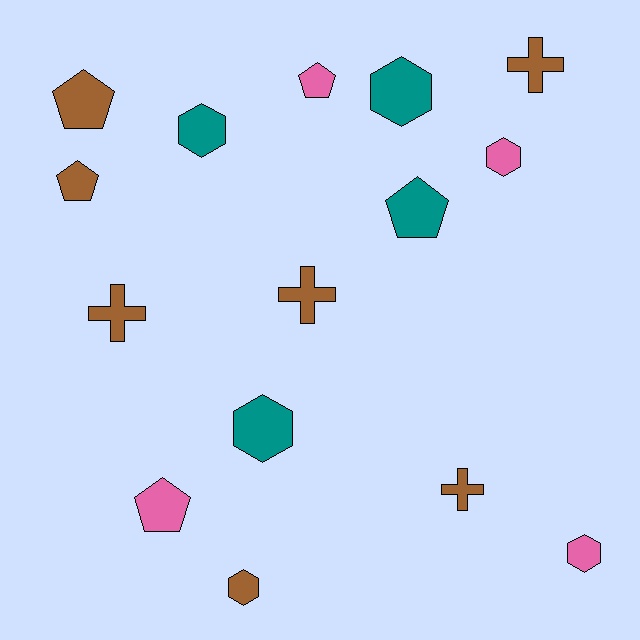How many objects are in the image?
There are 15 objects.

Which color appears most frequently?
Brown, with 7 objects.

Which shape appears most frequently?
Hexagon, with 6 objects.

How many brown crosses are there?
There are 4 brown crosses.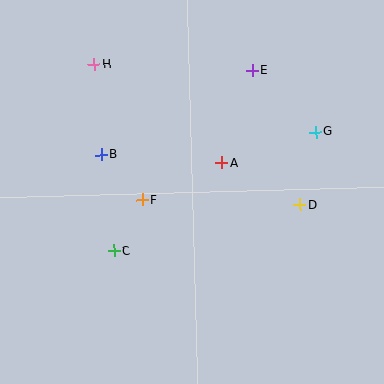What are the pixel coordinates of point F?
Point F is at (142, 200).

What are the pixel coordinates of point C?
Point C is at (114, 251).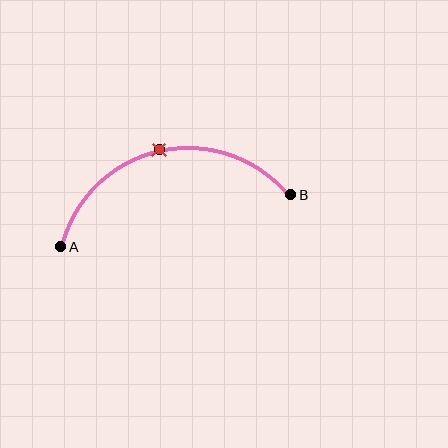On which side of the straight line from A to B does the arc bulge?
The arc bulges above the straight line connecting A and B.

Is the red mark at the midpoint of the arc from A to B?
Yes. The red mark lies on the arc at equal arc-length from both A and B — it is the arc midpoint.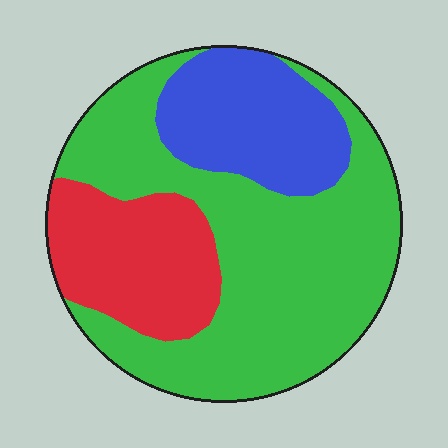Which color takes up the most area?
Green, at roughly 60%.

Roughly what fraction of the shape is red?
Red covers about 20% of the shape.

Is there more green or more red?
Green.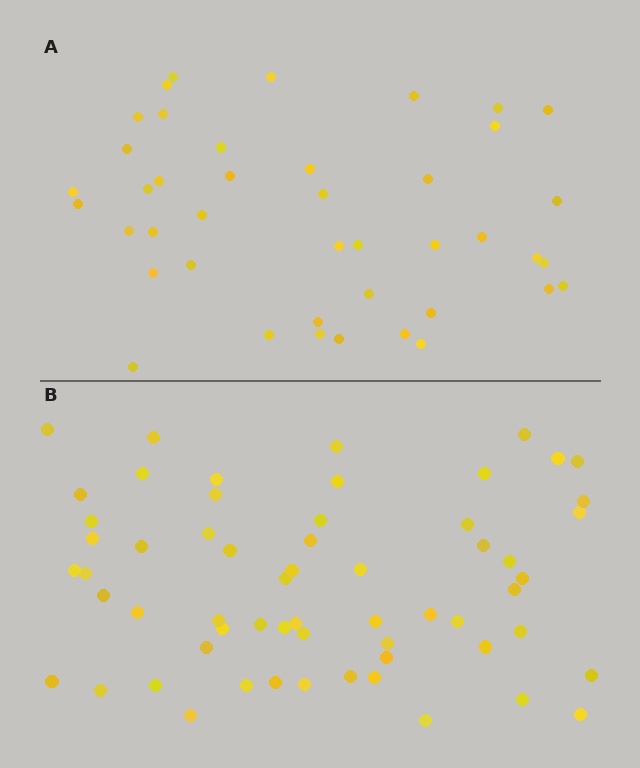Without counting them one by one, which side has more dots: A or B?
Region B (the bottom region) has more dots.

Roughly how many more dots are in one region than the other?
Region B has approximately 20 more dots than region A.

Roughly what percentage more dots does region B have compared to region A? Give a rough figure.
About 45% more.